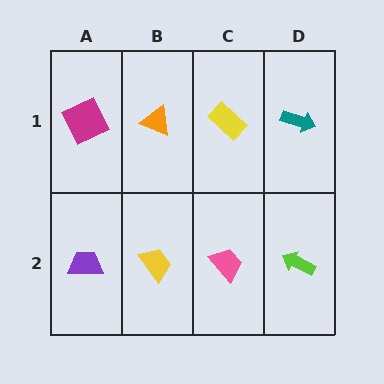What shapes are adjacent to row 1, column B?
A yellow trapezoid (row 2, column B), a magenta square (row 1, column A), a yellow rectangle (row 1, column C).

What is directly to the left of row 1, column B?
A magenta square.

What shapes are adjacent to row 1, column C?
A pink trapezoid (row 2, column C), an orange triangle (row 1, column B), a teal arrow (row 1, column D).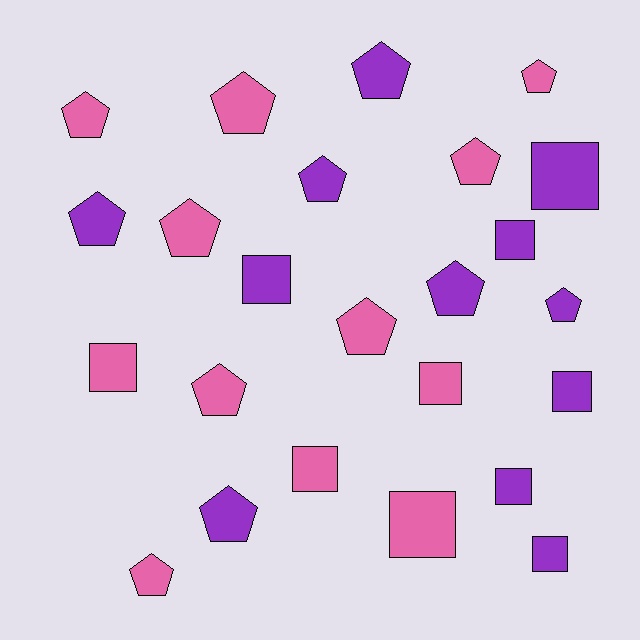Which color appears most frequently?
Pink, with 12 objects.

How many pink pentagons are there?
There are 8 pink pentagons.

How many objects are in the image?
There are 24 objects.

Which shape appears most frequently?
Pentagon, with 14 objects.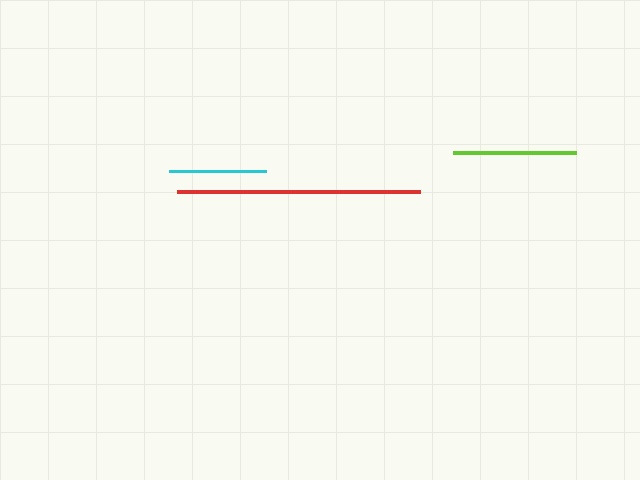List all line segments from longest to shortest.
From longest to shortest: red, lime, cyan.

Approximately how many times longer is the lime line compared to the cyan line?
The lime line is approximately 1.3 times the length of the cyan line.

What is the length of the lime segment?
The lime segment is approximately 123 pixels long.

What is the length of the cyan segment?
The cyan segment is approximately 96 pixels long.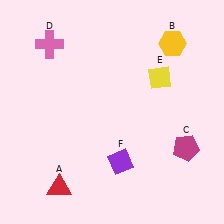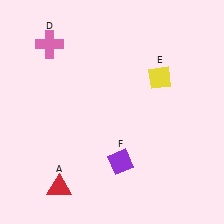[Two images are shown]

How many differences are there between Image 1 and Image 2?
There are 2 differences between the two images.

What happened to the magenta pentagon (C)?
The magenta pentagon (C) was removed in Image 2. It was in the bottom-right area of Image 1.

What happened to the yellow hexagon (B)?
The yellow hexagon (B) was removed in Image 2. It was in the top-right area of Image 1.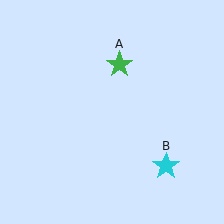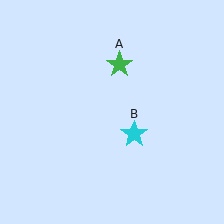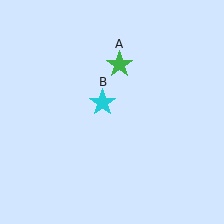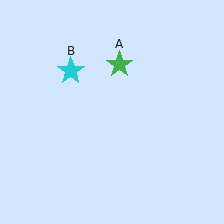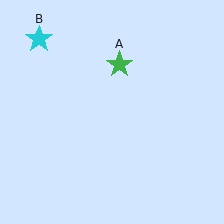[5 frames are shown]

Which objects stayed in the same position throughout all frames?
Green star (object A) remained stationary.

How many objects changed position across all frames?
1 object changed position: cyan star (object B).